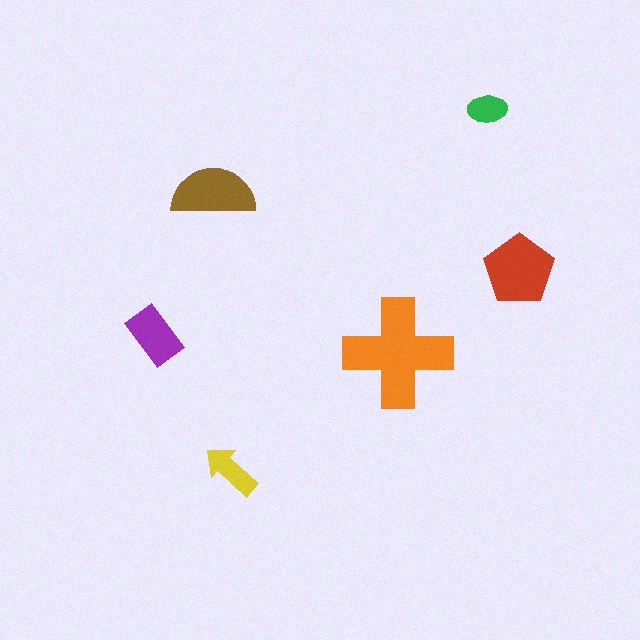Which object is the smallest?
The green ellipse.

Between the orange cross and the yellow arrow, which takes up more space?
The orange cross.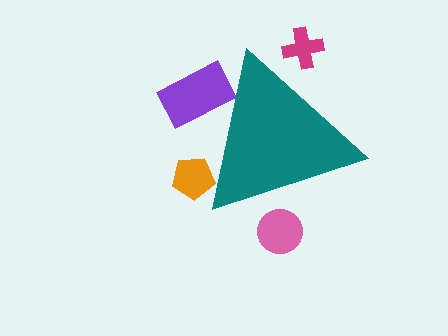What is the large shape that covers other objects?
A teal triangle.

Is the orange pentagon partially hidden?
Yes, the orange pentagon is partially hidden behind the teal triangle.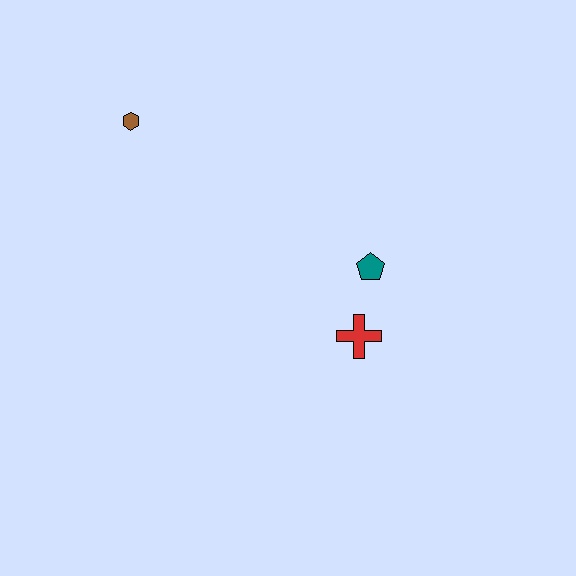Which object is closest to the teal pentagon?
The red cross is closest to the teal pentagon.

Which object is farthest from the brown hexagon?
The red cross is farthest from the brown hexagon.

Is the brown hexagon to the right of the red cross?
No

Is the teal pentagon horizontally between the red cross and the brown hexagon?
No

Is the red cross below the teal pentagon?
Yes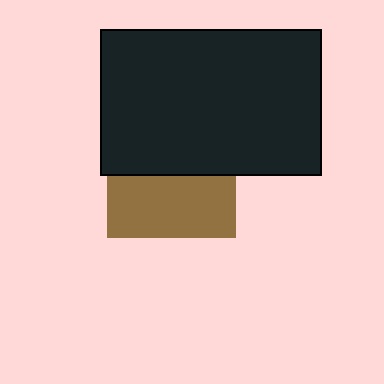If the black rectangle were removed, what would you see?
You would see the complete brown square.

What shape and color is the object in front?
The object in front is a black rectangle.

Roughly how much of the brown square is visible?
About half of it is visible (roughly 48%).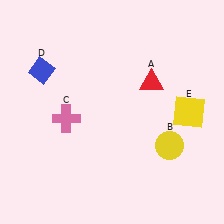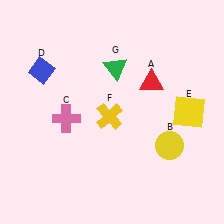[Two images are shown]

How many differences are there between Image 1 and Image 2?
There are 2 differences between the two images.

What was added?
A yellow cross (F), a green triangle (G) were added in Image 2.